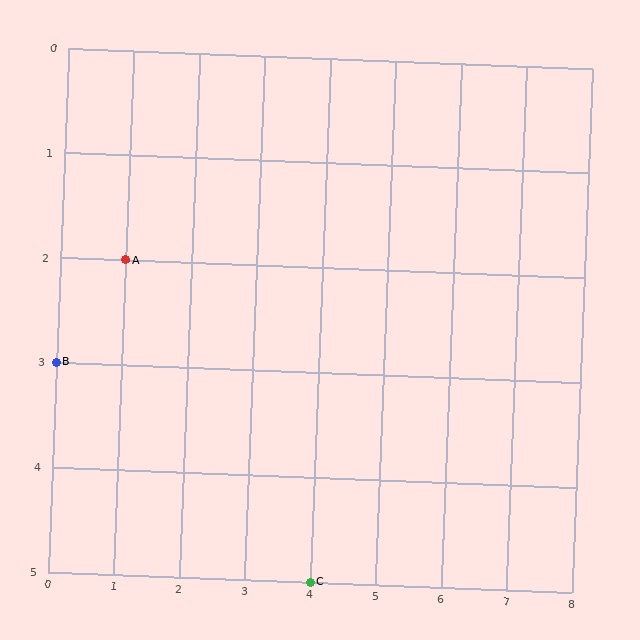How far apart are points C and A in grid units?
Points C and A are 3 columns and 3 rows apart (about 4.2 grid units diagonally).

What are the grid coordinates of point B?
Point B is at grid coordinates (0, 3).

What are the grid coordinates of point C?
Point C is at grid coordinates (4, 5).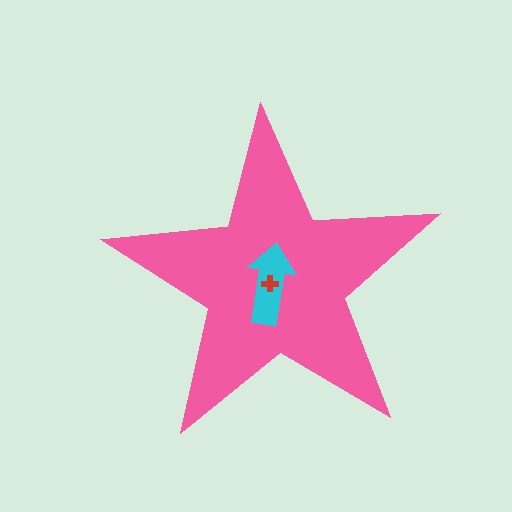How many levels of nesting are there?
3.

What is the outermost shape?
The pink star.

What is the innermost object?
The red cross.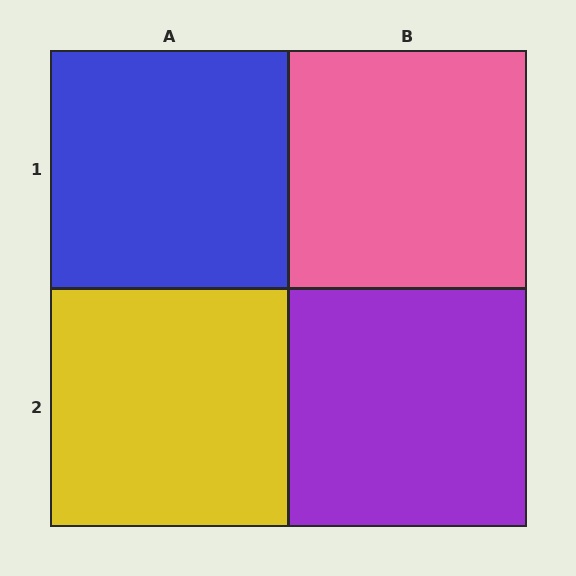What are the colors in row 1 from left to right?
Blue, pink.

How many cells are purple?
1 cell is purple.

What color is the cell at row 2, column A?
Yellow.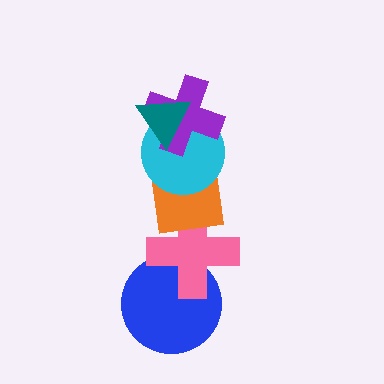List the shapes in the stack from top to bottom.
From top to bottom: the teal triangle, the purple cross, the cyan circle, the orange square, the pink cross, the blue circle.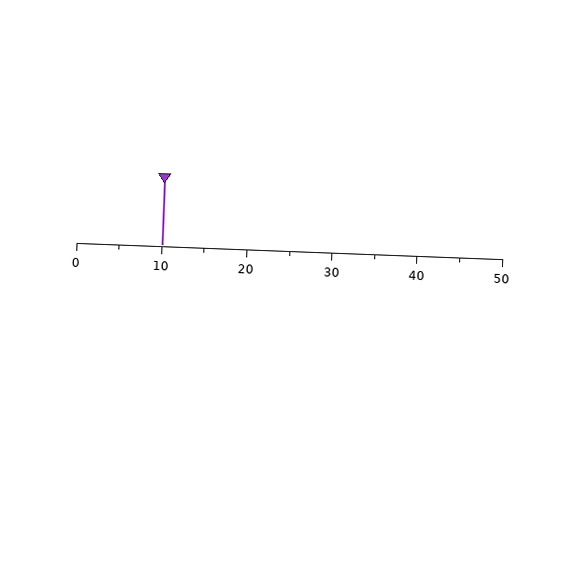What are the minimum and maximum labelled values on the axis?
The axis runs from 0 to 50.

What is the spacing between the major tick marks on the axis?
The major ticks are spaced 10 apart.